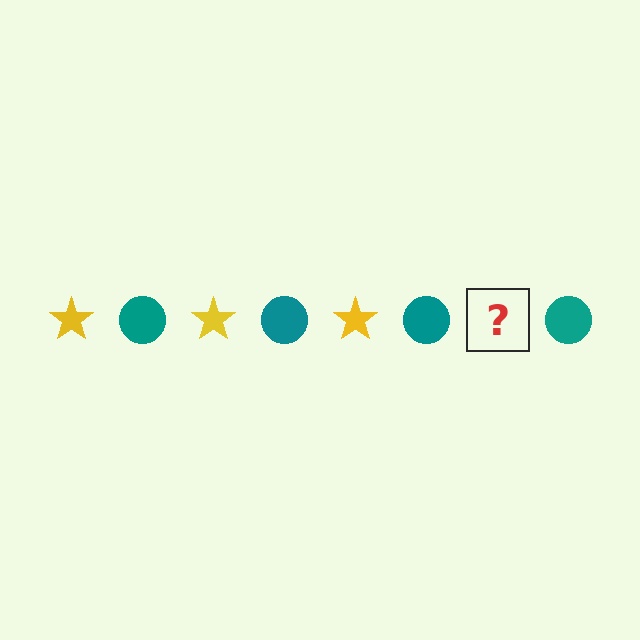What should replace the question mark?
The question mark should be replaced with a yellow star.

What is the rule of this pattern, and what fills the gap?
The rule is that the pattern alternates between yellow star and teal circle. The gap should be filled with a yellow star.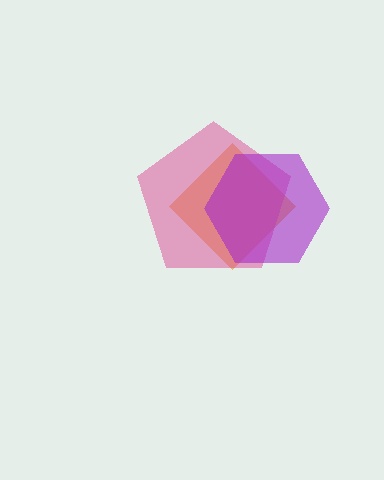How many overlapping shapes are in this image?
There are 3 overlapping shapes in the image.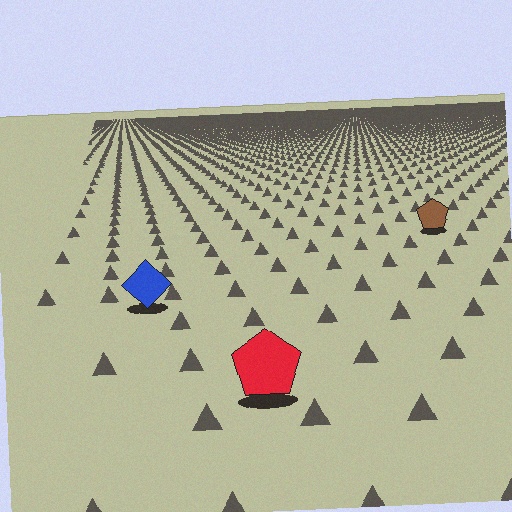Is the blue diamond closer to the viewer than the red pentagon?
No. The red pentagon is closer — you can tell from the texture gradient: the ground texture is coarser near it.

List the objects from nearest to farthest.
From nearest to farthest: the red pentagon, the blue diamond, the brown pentagon.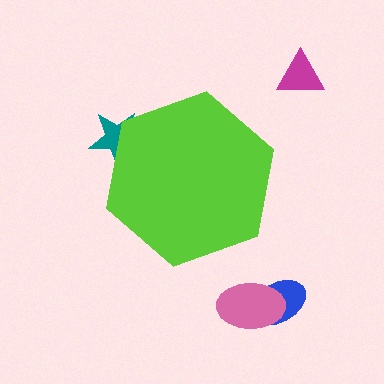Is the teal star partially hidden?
Yes, the teal star is partially hidden behind the lime hexagon.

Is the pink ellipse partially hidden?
No, the pink ellipse is fully visible.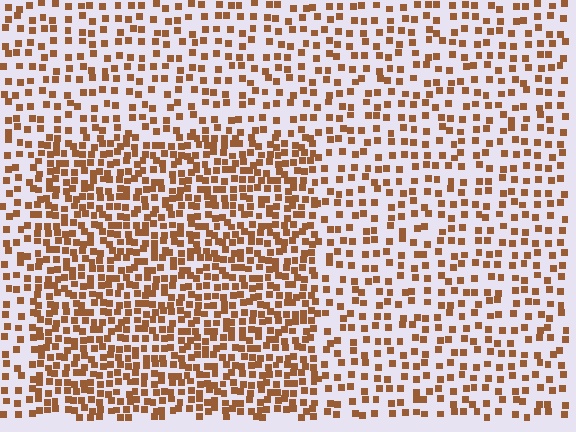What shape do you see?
I see a rectangle.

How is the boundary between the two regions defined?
The boundary is defined by a change in element density (approximately 2.0x ratio). All elements are the same color, size, and shape.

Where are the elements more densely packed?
The elements are more densely packed inside the rectangle boundary.